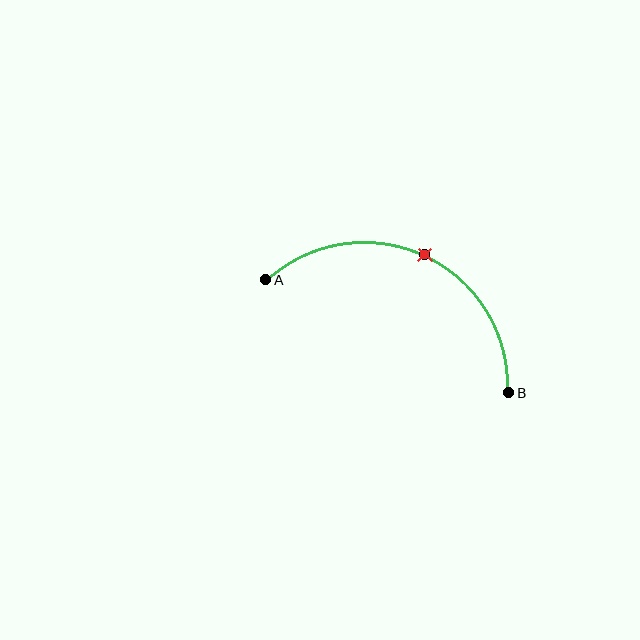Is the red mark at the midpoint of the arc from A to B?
Yes. The red mark lies on the arc at equal arc-length from both A and B — it is the arc midpoint.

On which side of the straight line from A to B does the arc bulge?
The arc bulges above the straight line connecting A and B.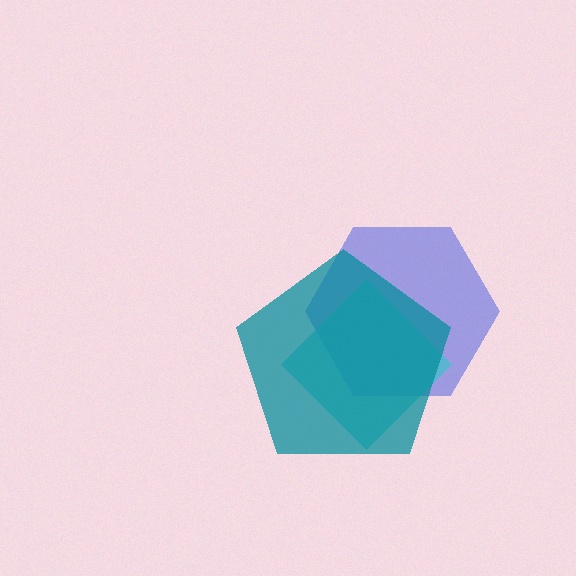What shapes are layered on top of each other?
The layered shapes are: a blue hexagon, a cyan diamond, a teal pentagon.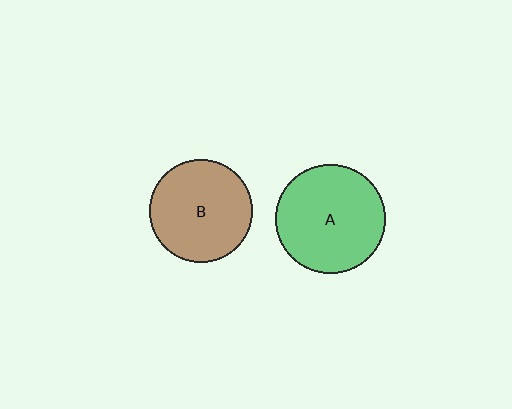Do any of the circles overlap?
No, none of the circles overlap.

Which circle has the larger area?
Circle A (green).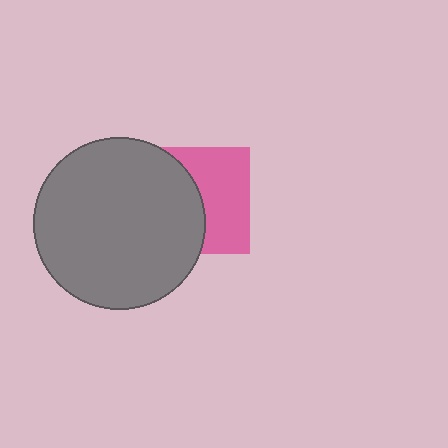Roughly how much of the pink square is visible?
About half of it is visible (roughly 50%).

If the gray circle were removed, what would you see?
You would see the complete pink square.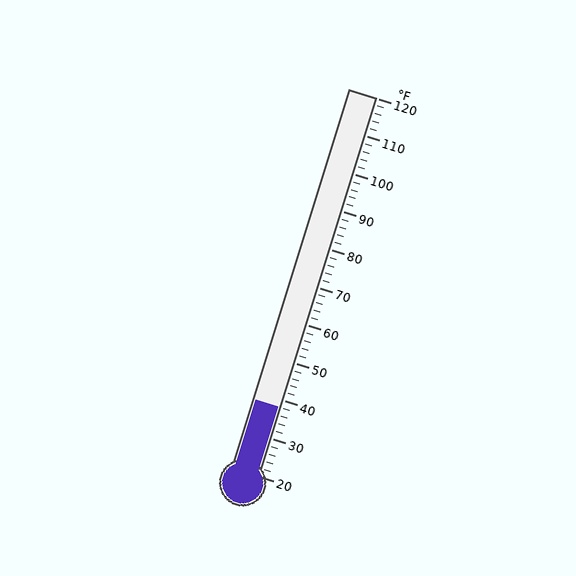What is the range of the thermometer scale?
The thermometer scale ranges from 20°F to 120°F.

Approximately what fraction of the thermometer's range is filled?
The thermometer is filled to approximately 20% of its range.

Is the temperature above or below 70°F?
The temperature is below 70°F.